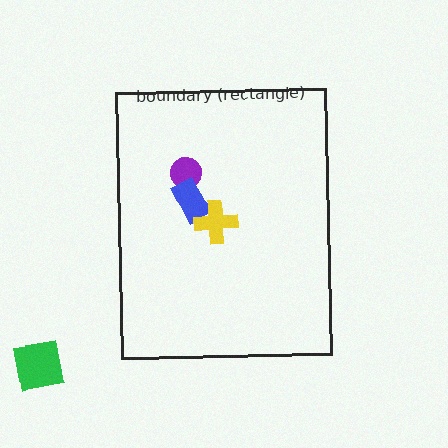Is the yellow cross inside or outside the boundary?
Inside.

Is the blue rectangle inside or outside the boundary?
Inside.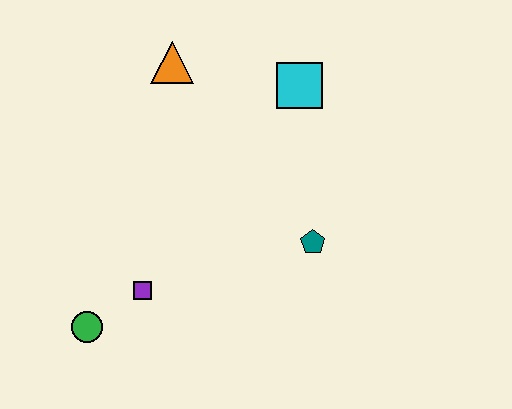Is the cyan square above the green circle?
Yes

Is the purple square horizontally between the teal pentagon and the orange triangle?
No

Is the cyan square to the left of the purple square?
No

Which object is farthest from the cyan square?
The green circle is farthest from the cyan square.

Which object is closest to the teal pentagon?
The cyan square is closest to the teal pentagon.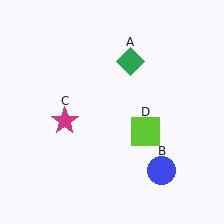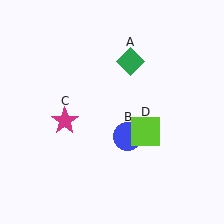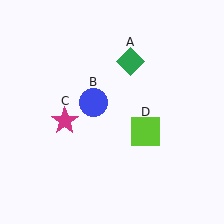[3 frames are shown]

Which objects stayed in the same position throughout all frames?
Green diamond (object A) and magenta star (object C) and lime square (object D) remained stationary.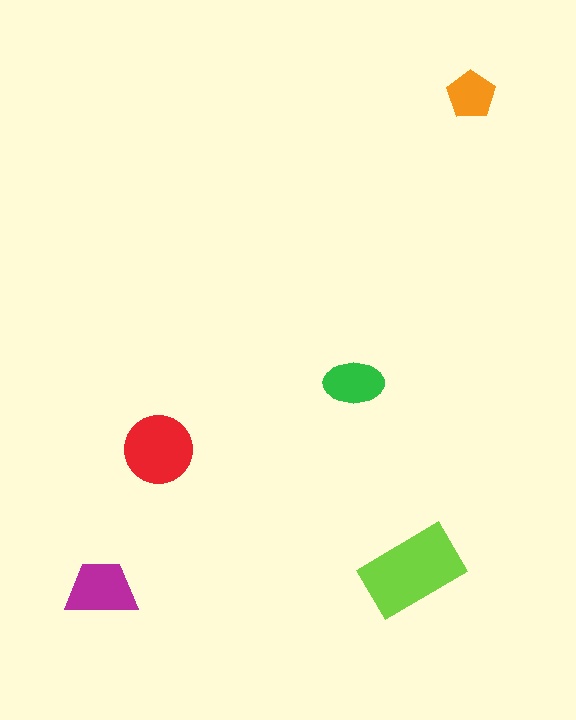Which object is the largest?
The lime rectangle.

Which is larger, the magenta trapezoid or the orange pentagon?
The magenta trapezoid.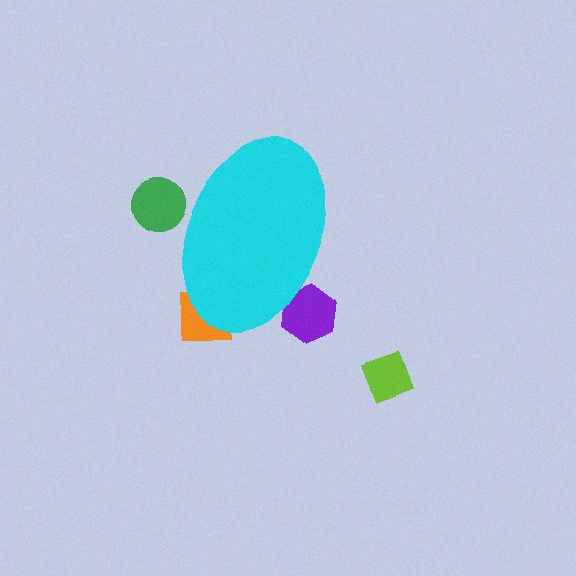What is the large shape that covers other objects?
A cyan ellipse.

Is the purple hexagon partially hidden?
Yes, the purple hexagon is partially hidden behind the cyan ellipse.